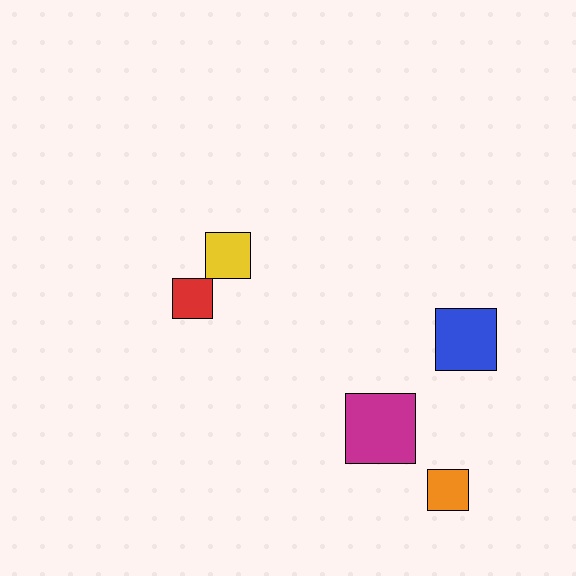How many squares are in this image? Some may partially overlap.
There are 5 squares.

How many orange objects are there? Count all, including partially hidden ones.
There is 1 orange object.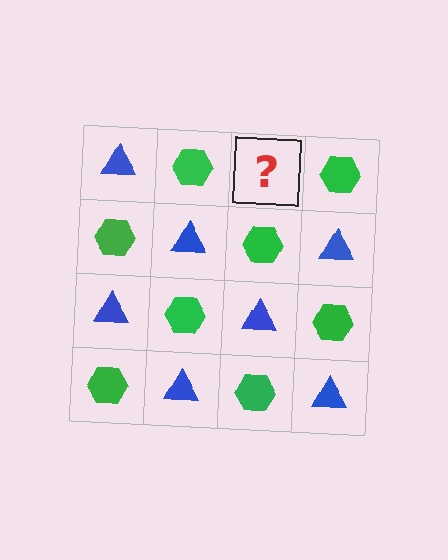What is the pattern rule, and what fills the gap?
The rule is that it alternates blue triangle and green hexagon in a checkerboard pattern. The gap should be filled with a blue triangle.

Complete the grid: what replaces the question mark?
The question mark should be replaced with a blue triangle.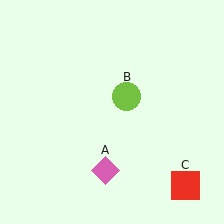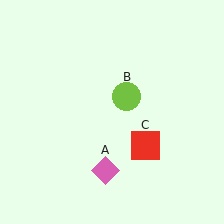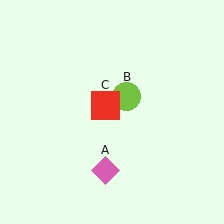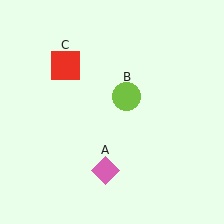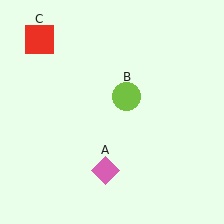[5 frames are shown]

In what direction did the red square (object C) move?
The red square (object C) moved up and to the left.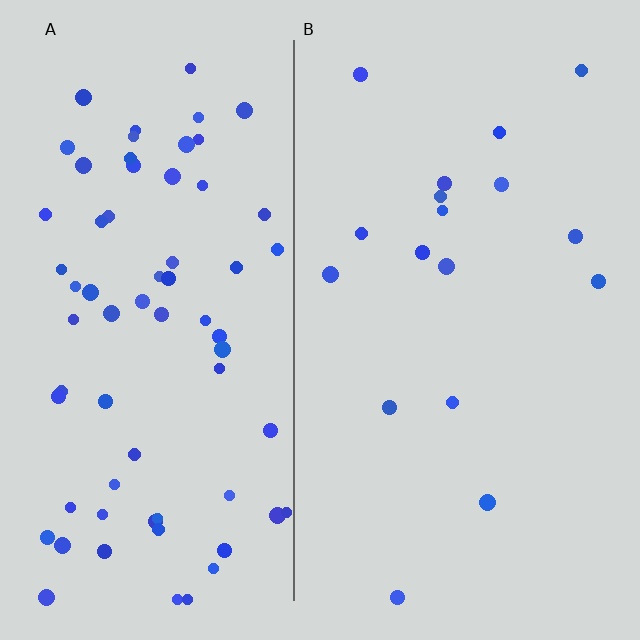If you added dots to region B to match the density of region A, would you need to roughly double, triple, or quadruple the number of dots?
Approximately quadruple.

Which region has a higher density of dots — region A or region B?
A (the left).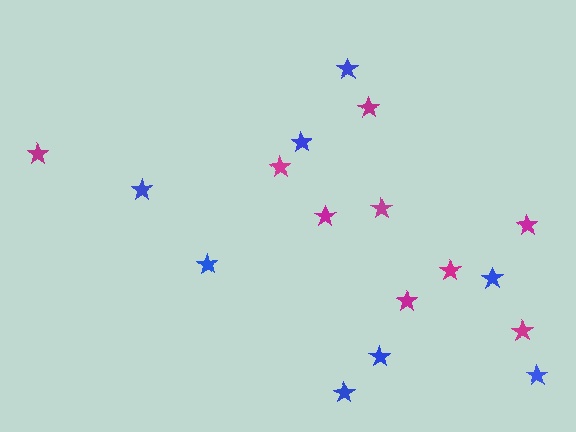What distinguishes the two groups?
There are 2 groups: one group of magenta stars (9) and one group of blue stars (8).